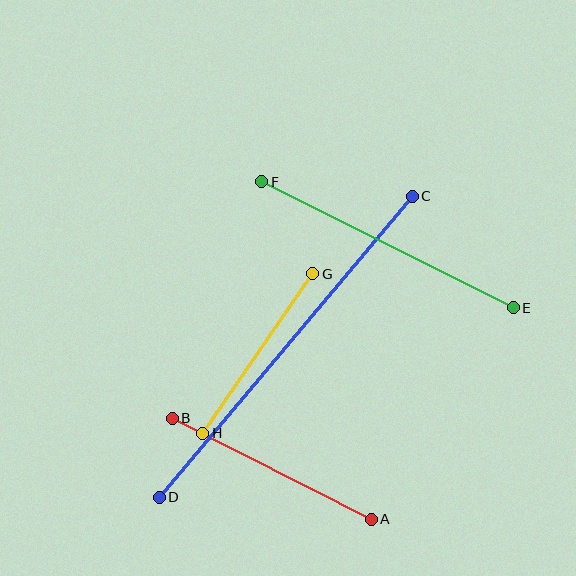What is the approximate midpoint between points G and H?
The midpoint is at approximately (258, 353) pixels.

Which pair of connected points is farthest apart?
Points C and D are farthest apart.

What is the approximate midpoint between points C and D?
The midpoint is at approximately (286, 347) pixels.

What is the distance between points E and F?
The distance is approximately 281 pixels.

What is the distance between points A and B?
The distance is approximately 224 pixels.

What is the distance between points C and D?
The distance is approximately 393 pixels.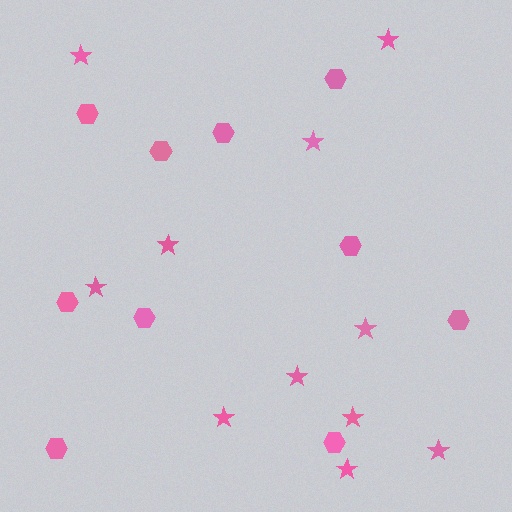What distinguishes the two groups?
There are 2 groups: one group of stars (11) and one group of hexagons (10).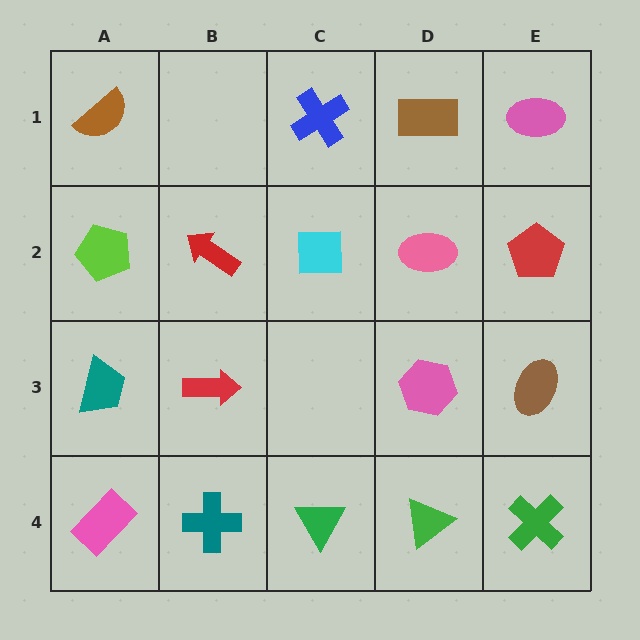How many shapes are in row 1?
4 shapes.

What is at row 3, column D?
A pink hexagon.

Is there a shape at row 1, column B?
No, that cell is empty.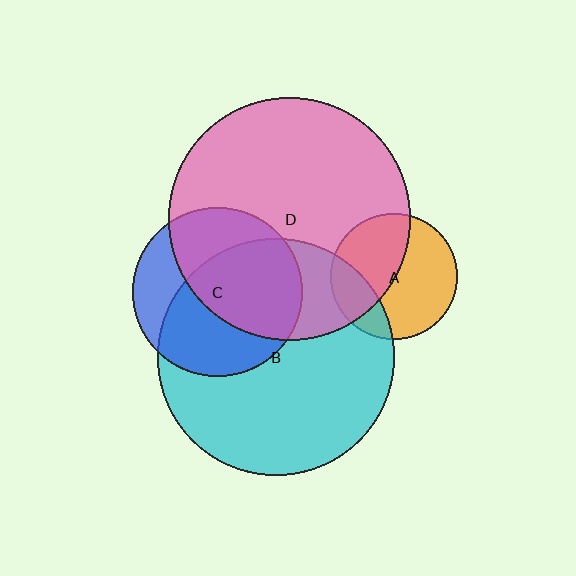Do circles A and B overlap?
Yes.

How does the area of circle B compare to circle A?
Approximately 3.5 times.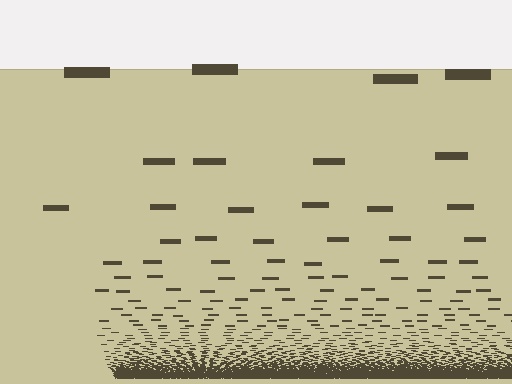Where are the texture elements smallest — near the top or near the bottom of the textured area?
Near the bottom.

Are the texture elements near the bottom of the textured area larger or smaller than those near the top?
Smaller. The gradient is inverted — elements near the bottom are smaller and denser.